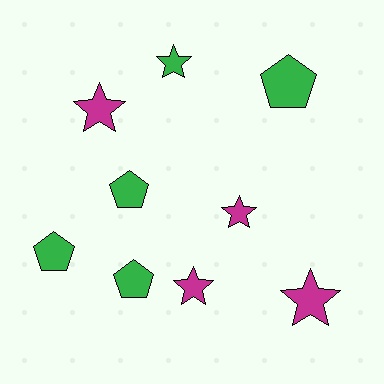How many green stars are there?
There is 1 green star.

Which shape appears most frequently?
Star, with 5 objects.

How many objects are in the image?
There are 9 objects.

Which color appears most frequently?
Green, with 5 objects.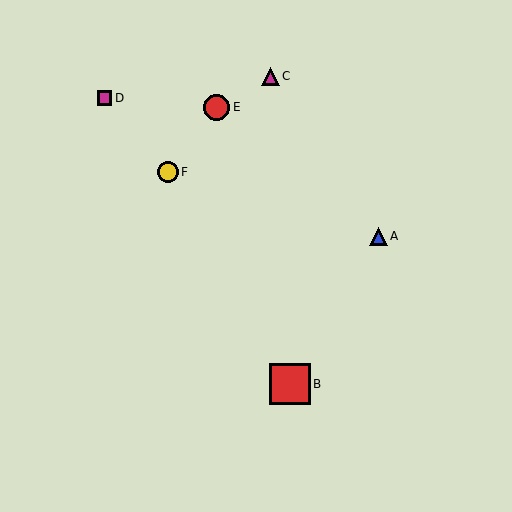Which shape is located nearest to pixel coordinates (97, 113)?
The magenta square (labeled D) at (104, 98) is nearest to that location.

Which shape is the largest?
The red square (labeled B) is the largest.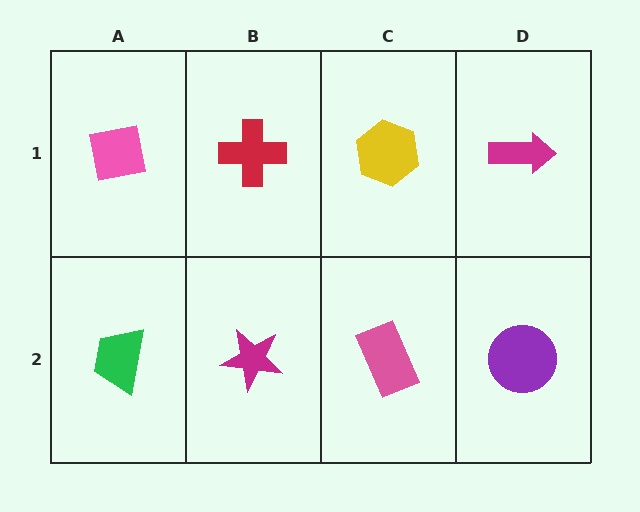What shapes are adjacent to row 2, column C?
A yellow hexagon (row 1, column C), a magenta star (row 2, column B), a purple circle (row 2, column D).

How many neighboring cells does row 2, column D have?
2.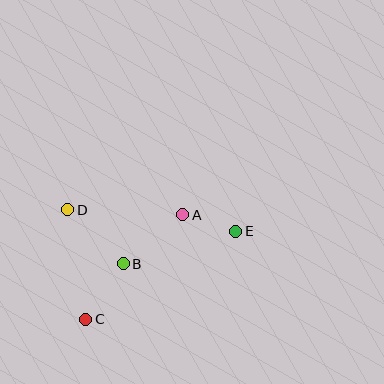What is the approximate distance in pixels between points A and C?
The distance between A and C is approximately 142 pixels.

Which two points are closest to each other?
Points A and E are closest to each other.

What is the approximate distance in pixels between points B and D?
The distance between B and D is approximately 78 pixels.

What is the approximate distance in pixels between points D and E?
The distance between D and E is approximately 170 pixels.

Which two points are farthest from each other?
Points C and E are farthest from each other.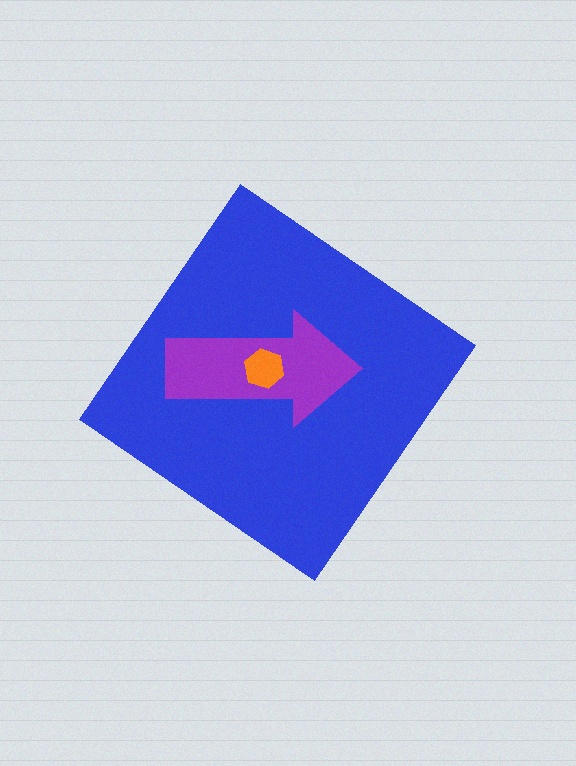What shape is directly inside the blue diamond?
The purple arrow.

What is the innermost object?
The orange hexagon.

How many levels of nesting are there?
3.